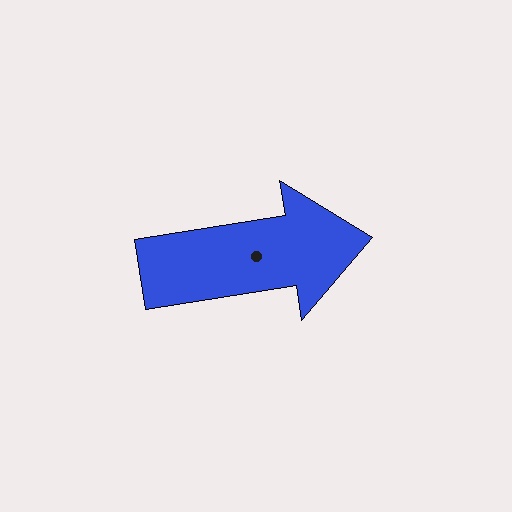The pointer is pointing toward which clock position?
Roughly 3 o'clock.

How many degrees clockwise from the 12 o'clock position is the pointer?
Approximately 81 degrees.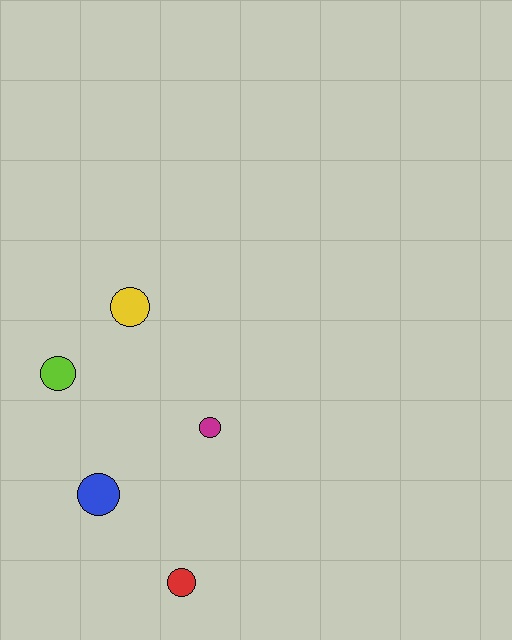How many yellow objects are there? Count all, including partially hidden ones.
There is 1 yellow object.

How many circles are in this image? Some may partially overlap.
There are 5 circles.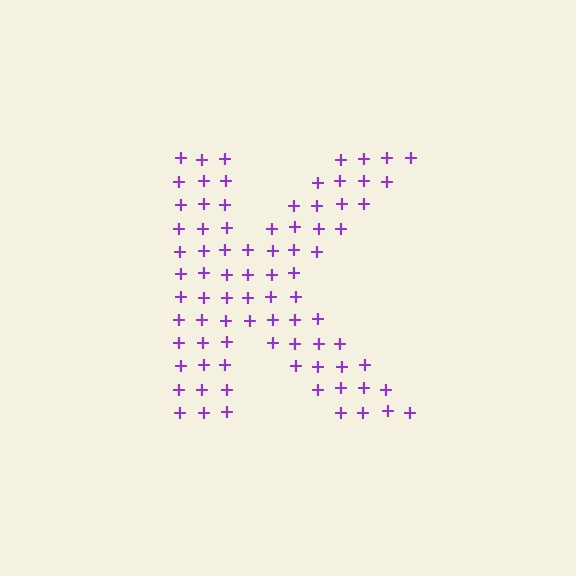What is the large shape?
The large shape is the letter K.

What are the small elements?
The small elements are plus signs.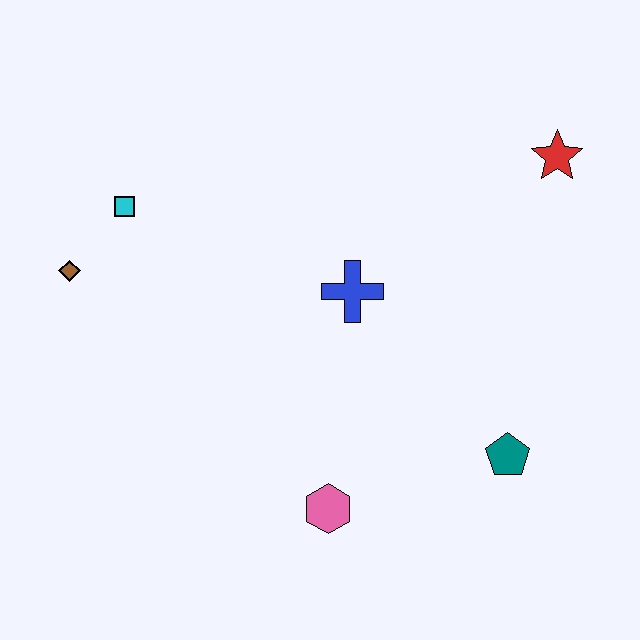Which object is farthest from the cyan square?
The teal pentagon is farthest from the cyan square.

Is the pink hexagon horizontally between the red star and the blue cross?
No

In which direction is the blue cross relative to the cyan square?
The blue cross is to the right of the cyan square.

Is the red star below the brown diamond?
No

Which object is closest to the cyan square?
The brown diamond is closest to the cyan square.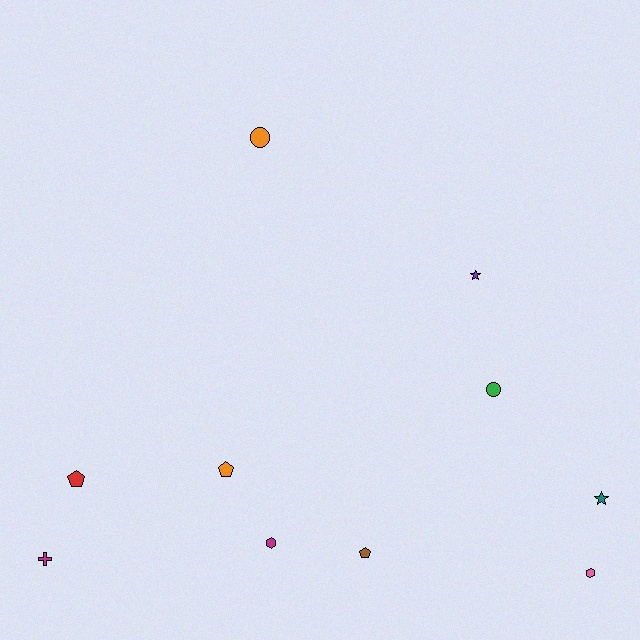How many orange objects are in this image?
There are 2 orange objects.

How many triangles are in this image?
There are no triangles.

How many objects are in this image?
There are 10 objects.